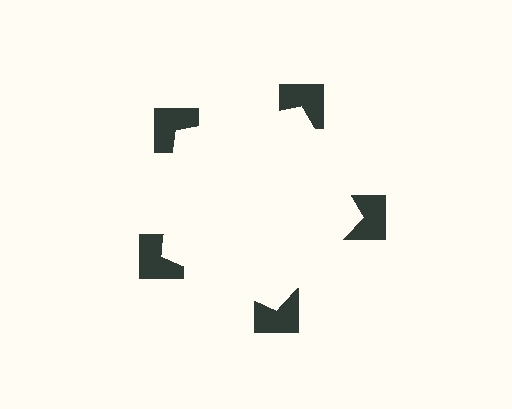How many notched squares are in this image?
There are 5 — one at each vertex of the illusory pentagon.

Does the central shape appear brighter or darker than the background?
It typically appears slightly brighter than the background, even though no actual brightness change is drawn.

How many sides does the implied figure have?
5 sides.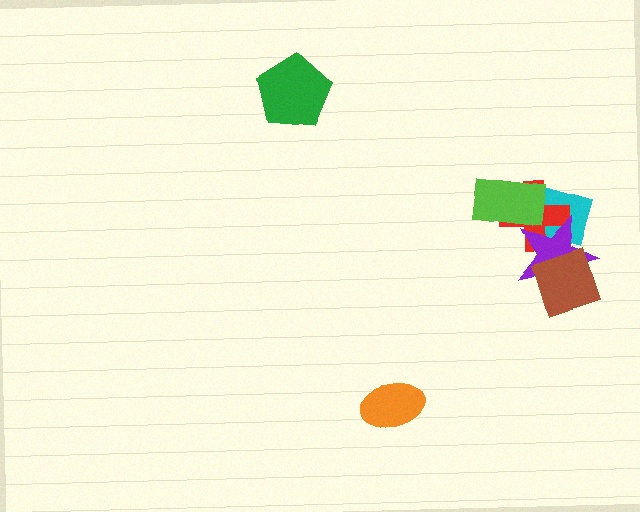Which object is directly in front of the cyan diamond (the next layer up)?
The red cross is directly in front of the cyan diamond.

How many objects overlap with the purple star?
3 objects overlap with the purple star.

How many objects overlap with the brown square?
1 object overlaps with the brown square.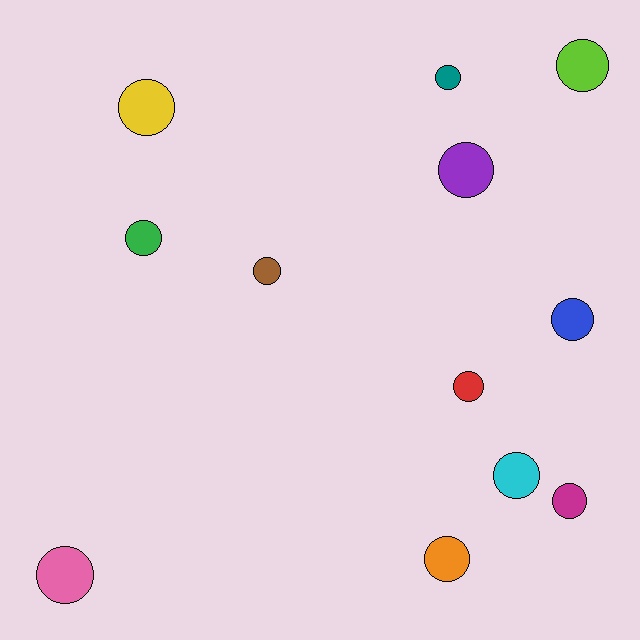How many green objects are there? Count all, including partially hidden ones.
There is 1 green object.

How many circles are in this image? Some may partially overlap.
There are 12 circles.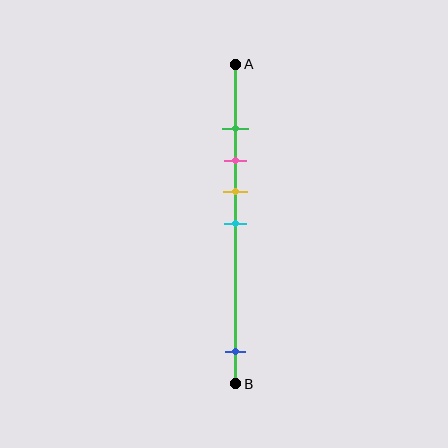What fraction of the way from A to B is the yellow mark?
The yellow mark is approximately 40% (0.4) of the way from A to B.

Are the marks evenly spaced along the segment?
No, the marks are not evenly spaced.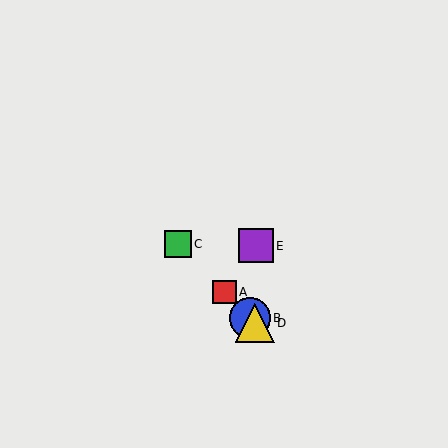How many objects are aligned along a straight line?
4 objects (A, B, C, D) are aligned along a straight line.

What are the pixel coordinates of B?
Object B is at (250, 318).